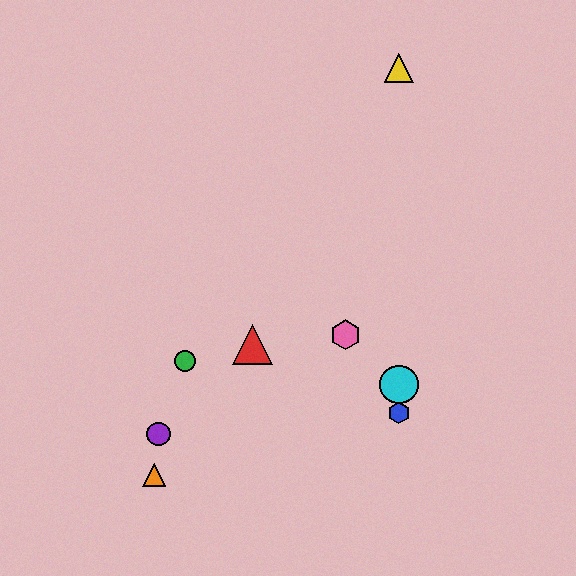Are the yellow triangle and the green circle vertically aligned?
No, the yellow triangle is at x≈399 and the green circle is at x≈185.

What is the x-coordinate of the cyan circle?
The cyan circle is at x≈399.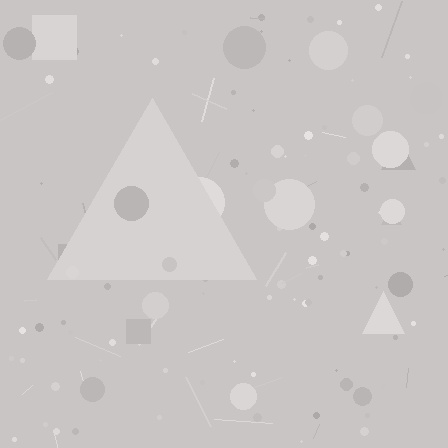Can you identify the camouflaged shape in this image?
The camouflaged shape is a triangle.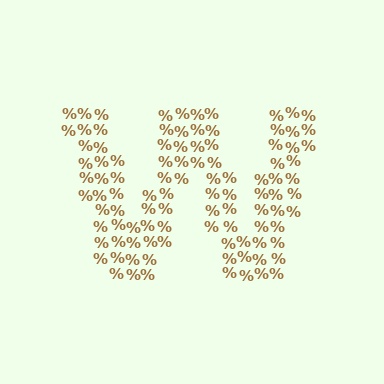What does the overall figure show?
The overall figure shows the letter W.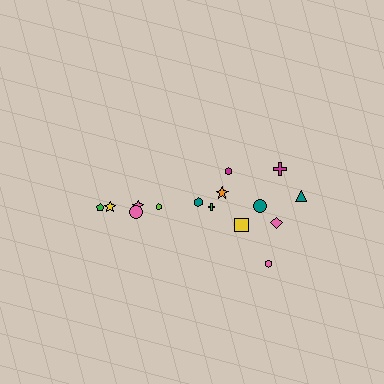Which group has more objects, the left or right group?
The right group.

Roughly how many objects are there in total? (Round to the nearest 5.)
Roughly 15 objects in total.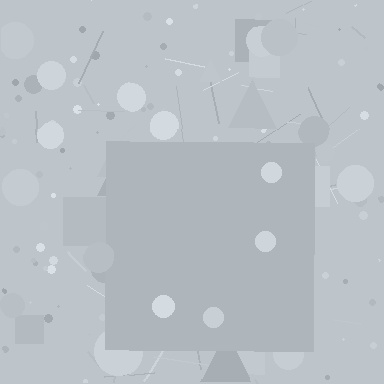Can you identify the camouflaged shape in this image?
The camouflaged shape is a square.